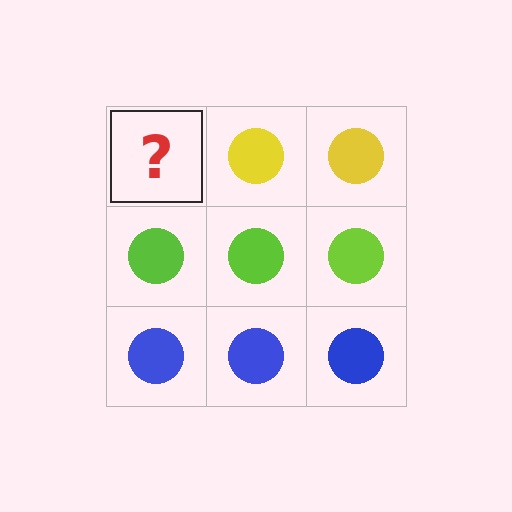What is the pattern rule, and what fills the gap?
The rule is that each row has a consistent color. The gap should be filled with a yellow circle.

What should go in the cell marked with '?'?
The missing cell should contain a yellow circle.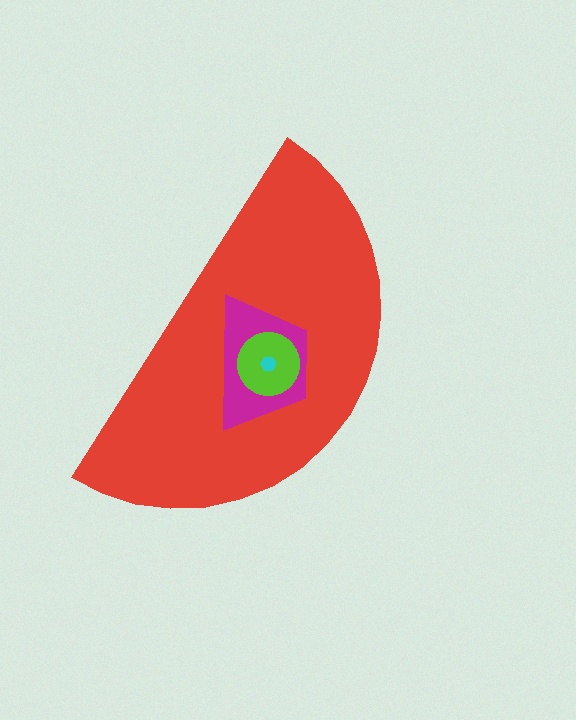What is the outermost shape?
The red semicircle.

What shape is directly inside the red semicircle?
The magenta trapezoid.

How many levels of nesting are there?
4.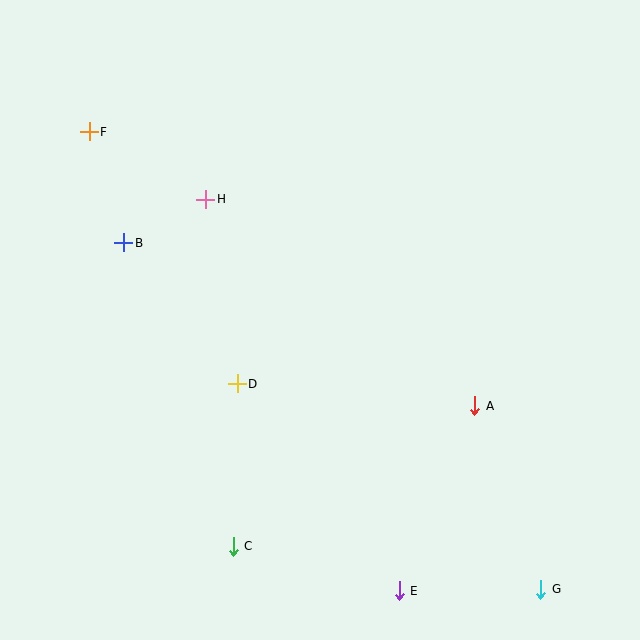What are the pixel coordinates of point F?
Point F is at (89, 132).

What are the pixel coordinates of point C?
Point C is at (233, 546).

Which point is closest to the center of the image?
Point D at (237, 384) is closest to the center.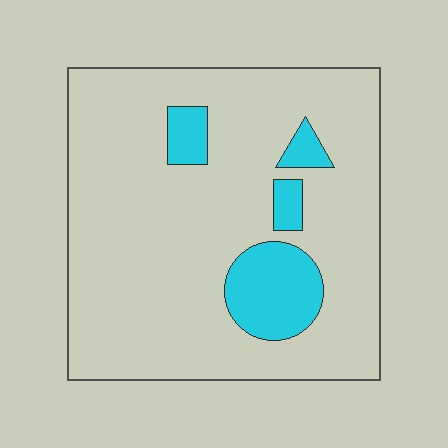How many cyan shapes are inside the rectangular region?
4.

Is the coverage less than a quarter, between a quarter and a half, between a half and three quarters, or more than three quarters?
Less than a quarter.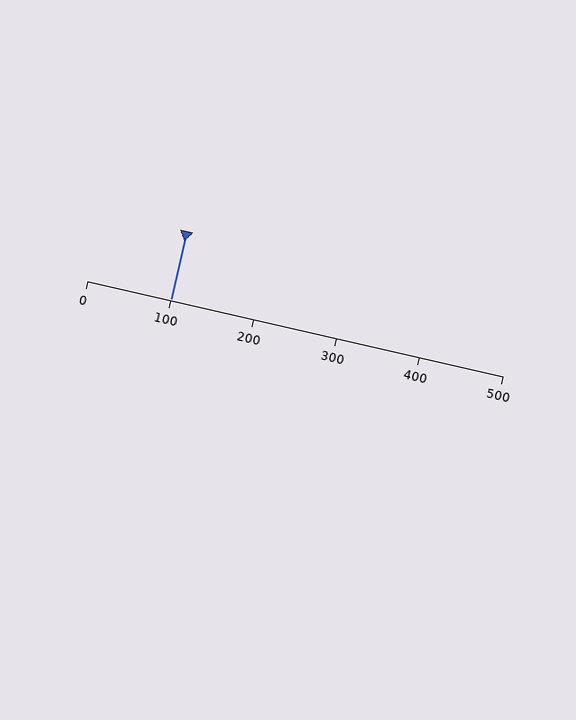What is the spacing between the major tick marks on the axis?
The major ticks are spaced 100 apart.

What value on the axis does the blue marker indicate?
The marker indicates approximately 100.